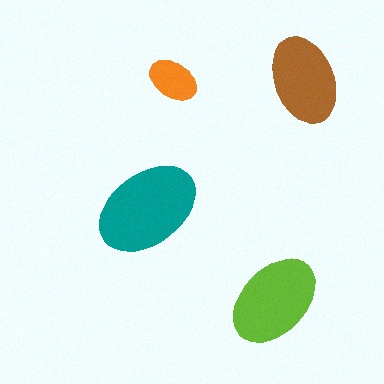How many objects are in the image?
There are 4 objects in the image.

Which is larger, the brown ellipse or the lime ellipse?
The lime one.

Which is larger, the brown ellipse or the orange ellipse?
The brown one.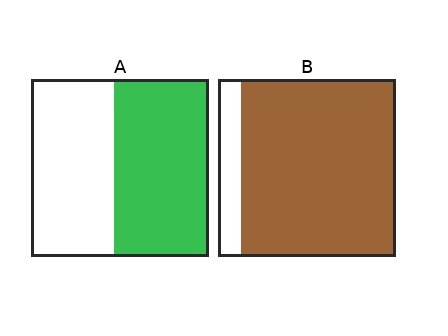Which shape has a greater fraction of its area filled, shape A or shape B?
Shape B.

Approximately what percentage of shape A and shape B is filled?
A is approximately 55% and B is approximately 85%.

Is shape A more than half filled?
Roughly half.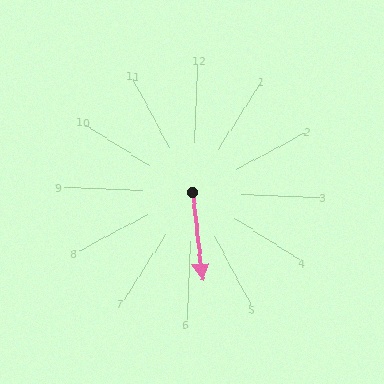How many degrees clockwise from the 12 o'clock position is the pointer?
Approximately 171 degrees.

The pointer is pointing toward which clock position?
Roughly 6 o'clock.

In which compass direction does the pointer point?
South.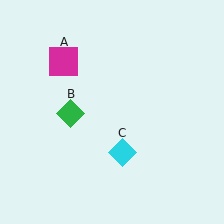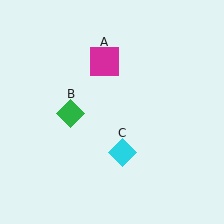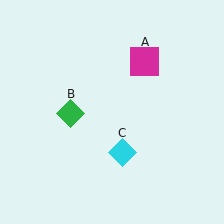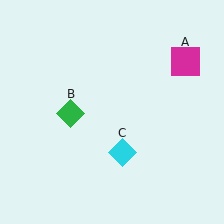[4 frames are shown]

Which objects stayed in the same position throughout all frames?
Green diamond (object B) and cyan diamond (object C) remained stationary.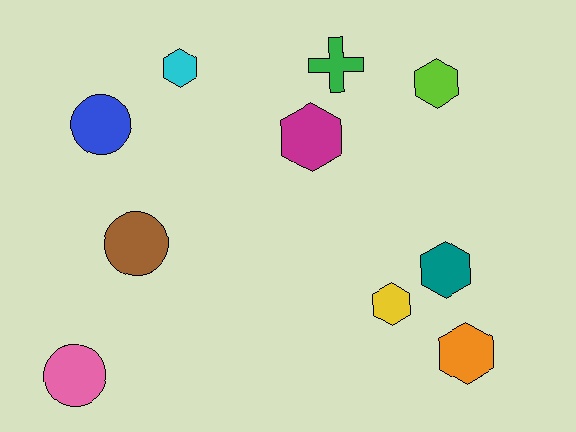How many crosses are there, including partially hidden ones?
There is 1 cross.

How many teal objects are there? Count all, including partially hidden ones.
There is 1 teal object.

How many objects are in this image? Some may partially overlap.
There are 10 objects.